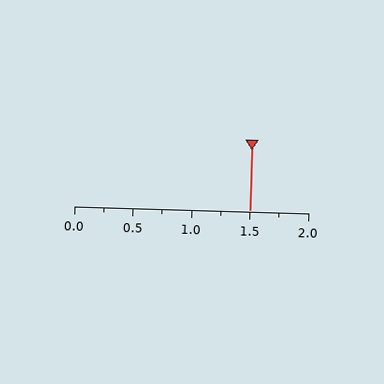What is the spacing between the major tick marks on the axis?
The major ticks are spaced 0.5 apart.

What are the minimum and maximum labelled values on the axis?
The axis runs from 0.0 to 2.0.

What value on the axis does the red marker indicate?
The marker indicates approximately 1.5.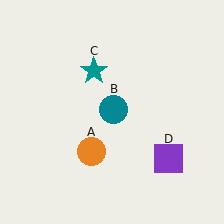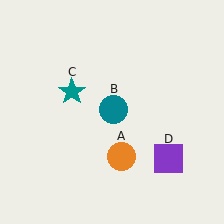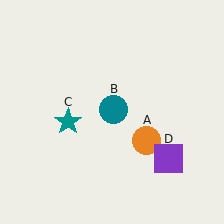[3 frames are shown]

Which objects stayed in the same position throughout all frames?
Teal circle (object B) and purple square (object D) remained stationary.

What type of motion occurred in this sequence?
The orange circle (object A), teal star (object C) rotated counterclockwise around the center of the scene.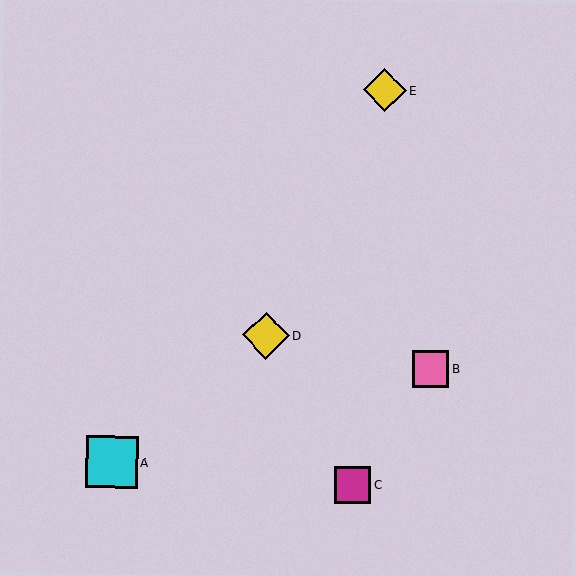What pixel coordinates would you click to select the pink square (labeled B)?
Click at (430, 369) to select the pink square B.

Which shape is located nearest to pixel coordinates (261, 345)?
The yellow diamond (labeled D) at (266, 335) is nearest to that location.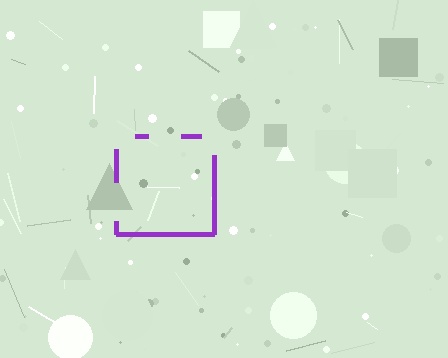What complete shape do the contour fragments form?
The contour fragments form a square.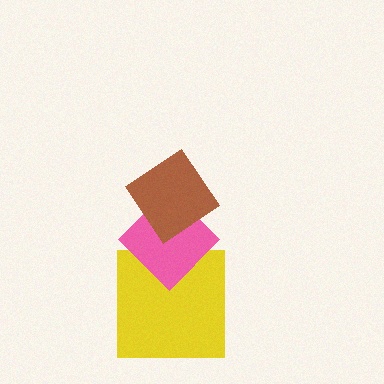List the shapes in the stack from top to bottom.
From top to bottom: the brown diamond, the pink diamond, the yellow square.